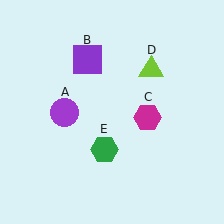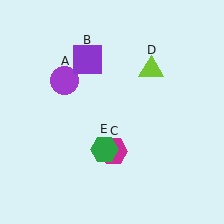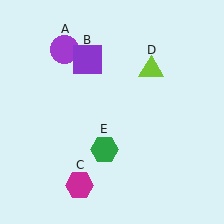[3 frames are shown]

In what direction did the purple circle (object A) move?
The purple circle (object A) moved up.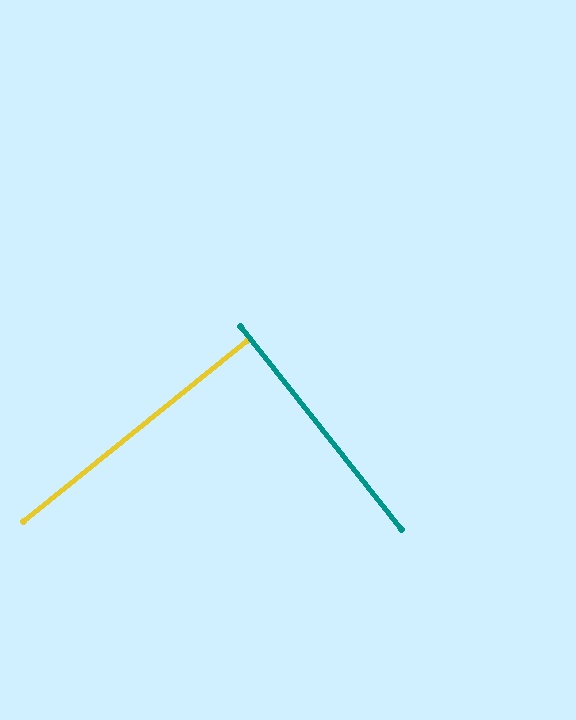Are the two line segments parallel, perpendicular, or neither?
Perpendicular — they meet at approximately 90°.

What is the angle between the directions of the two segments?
Approximately 90 degrees.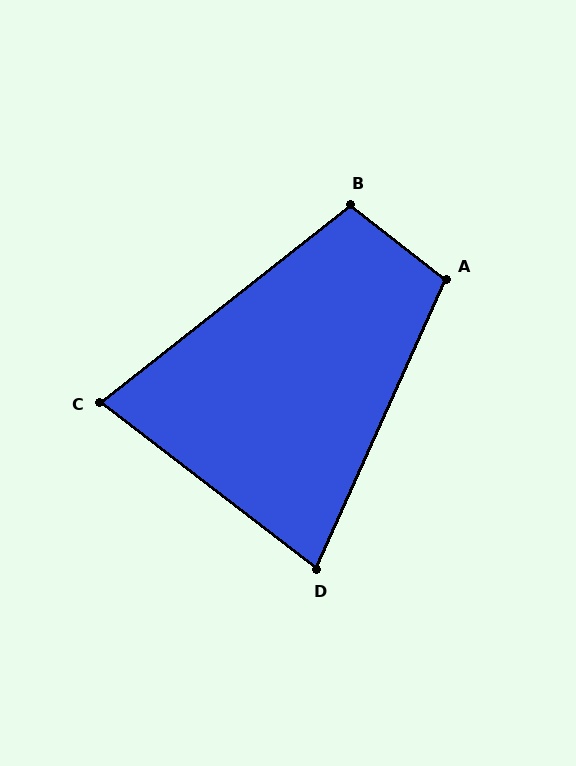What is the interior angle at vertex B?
Approximately 104 degrees (obtuse).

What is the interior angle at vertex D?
Approximately 76 degrees (acute).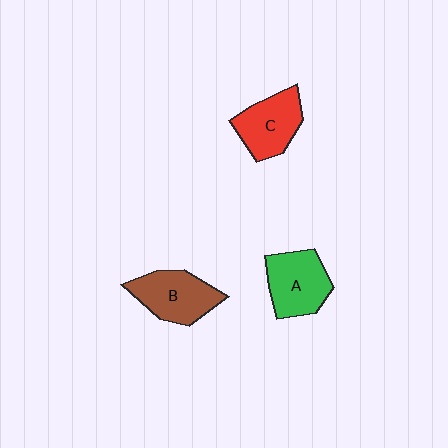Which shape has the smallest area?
Shape C (red).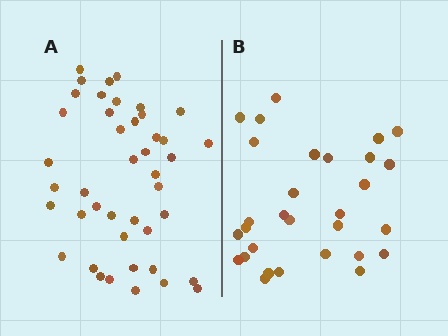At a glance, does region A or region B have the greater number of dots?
Region A (the left region) has more dots.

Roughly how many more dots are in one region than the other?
Region A has approximately 15 more dots than region B.